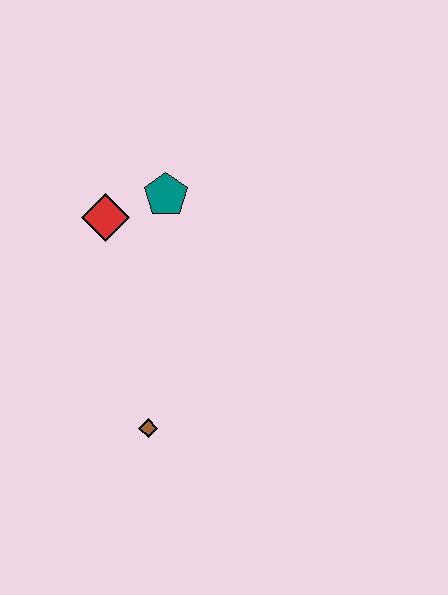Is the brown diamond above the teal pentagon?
No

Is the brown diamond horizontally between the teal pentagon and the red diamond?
Yes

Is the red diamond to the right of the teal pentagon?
No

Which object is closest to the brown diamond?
The red diamond is closest to the brown diamond.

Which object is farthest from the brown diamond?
The teal pentagon is farthest from the brown diamond.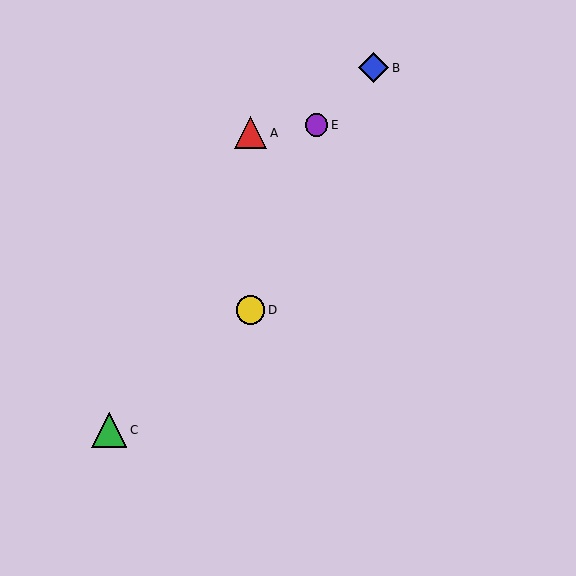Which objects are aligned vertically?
Objects A, D are aligned vertically.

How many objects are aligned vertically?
2 objects (A, D) are aligned vertically.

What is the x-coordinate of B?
Object B is at x≈374.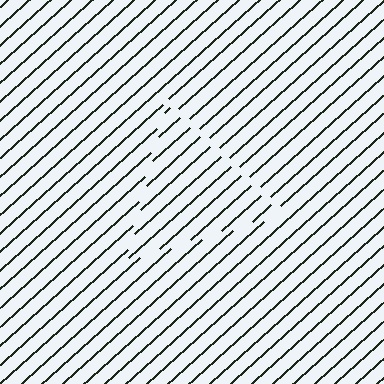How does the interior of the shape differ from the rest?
The interior of the shape contains the same grating, shifted by half a period — the contour is defined by the phase discontinuity where line-ends from the inner and outer gratings abut.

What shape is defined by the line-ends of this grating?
An illusory triangle. The interior of the shape contains the same grating, shifted by half a period — the contour is defined by the phase discontinuity where line-ends from the inner and outer gratings abut.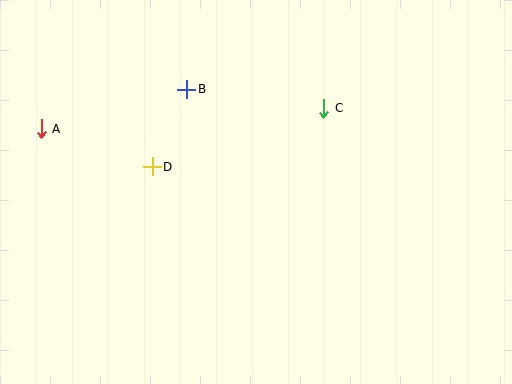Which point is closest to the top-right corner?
Point C is closest to the top-right corner.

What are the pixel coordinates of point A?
Point A is at (41, 129).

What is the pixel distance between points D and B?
The distance between D and B is 85 pixels.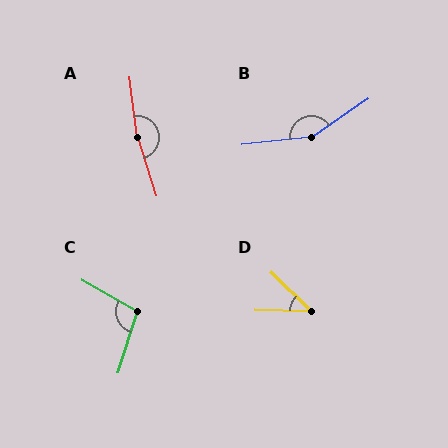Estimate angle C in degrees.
Approximately 102 degrees.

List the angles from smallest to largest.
D (43°), C (102°), B (151°), A (169°).